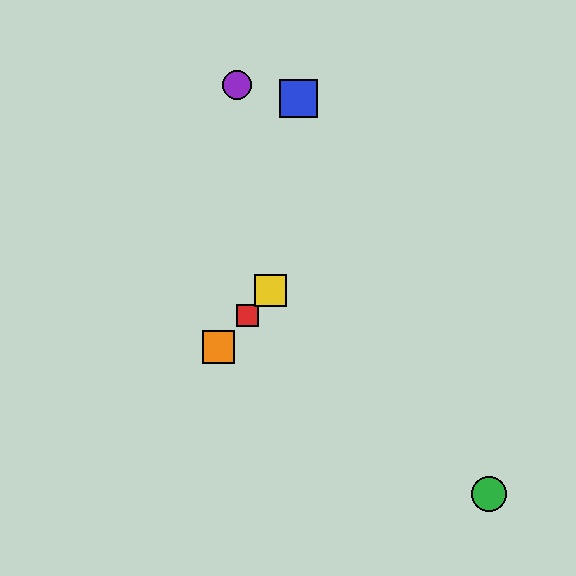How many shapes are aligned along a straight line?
3 shapes (the red square, the yellow square, the orange square) are aligned along a straight line.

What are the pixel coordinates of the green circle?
The green circle is at (489, 494).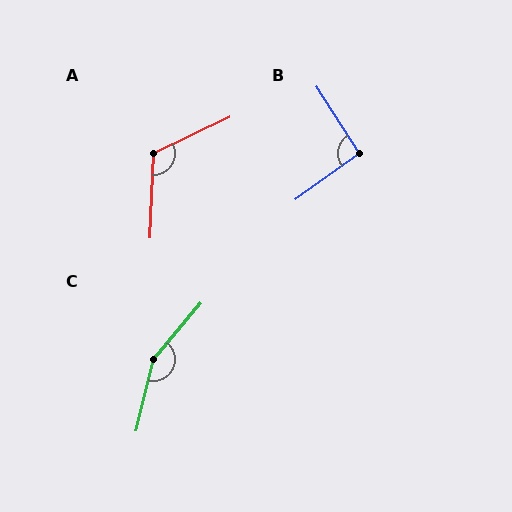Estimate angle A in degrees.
Approximately 118 degrees.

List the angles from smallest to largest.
B (93°), A (118°), C (154°).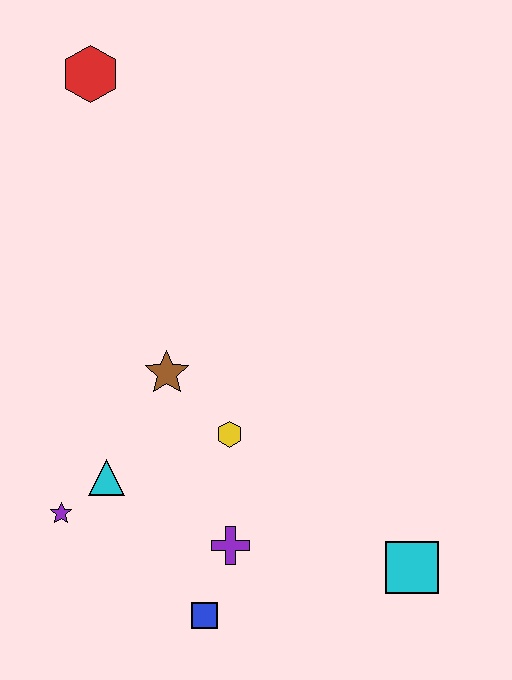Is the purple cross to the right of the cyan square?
No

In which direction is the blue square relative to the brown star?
The blue square is below the brown star.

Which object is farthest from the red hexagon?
The cyan square is farthest from the red hexagon.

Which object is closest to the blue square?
The purple cross is closest to the blue square.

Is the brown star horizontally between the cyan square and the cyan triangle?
Yes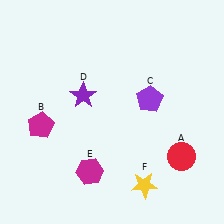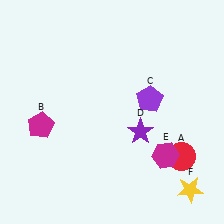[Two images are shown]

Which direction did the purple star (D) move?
The purple star (D) moved right.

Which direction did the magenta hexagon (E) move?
The magenta hexagon (E) moved right.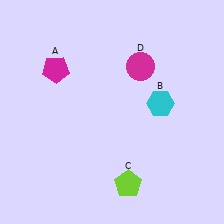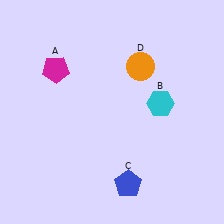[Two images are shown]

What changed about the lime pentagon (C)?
In Image 1, C is lime. In Image 2, it changed to blue.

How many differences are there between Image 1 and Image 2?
There are 2 differences between the two images.